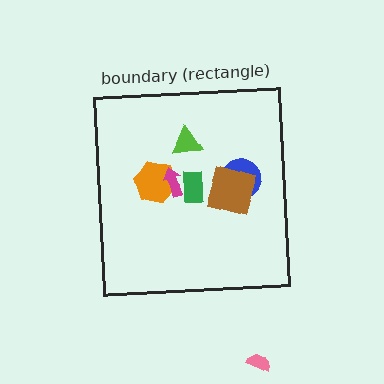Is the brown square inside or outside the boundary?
Inside.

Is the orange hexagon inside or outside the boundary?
Inside.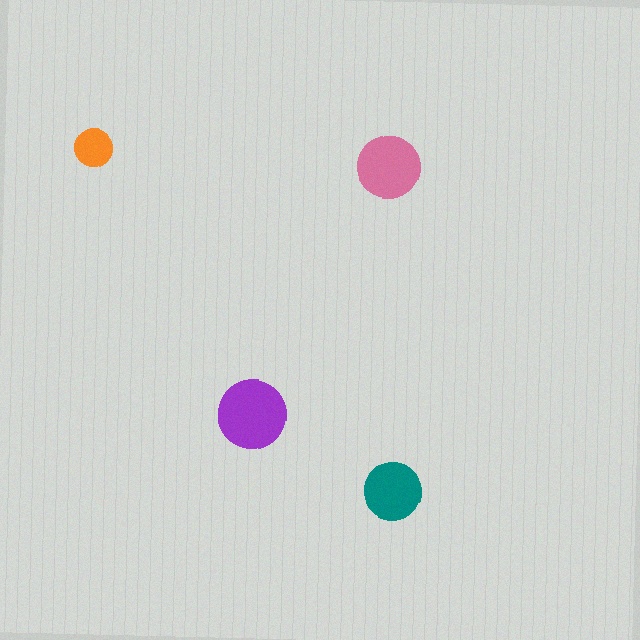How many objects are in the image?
There are 4 objects in the image.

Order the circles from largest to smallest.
the purple one, the pink one, the teal one, the orange one.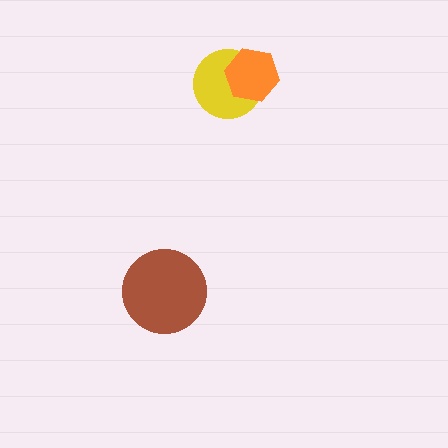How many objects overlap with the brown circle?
0 objects overlap with the brown circle.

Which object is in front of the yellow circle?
The orange hexagon is in front of the yellow circle.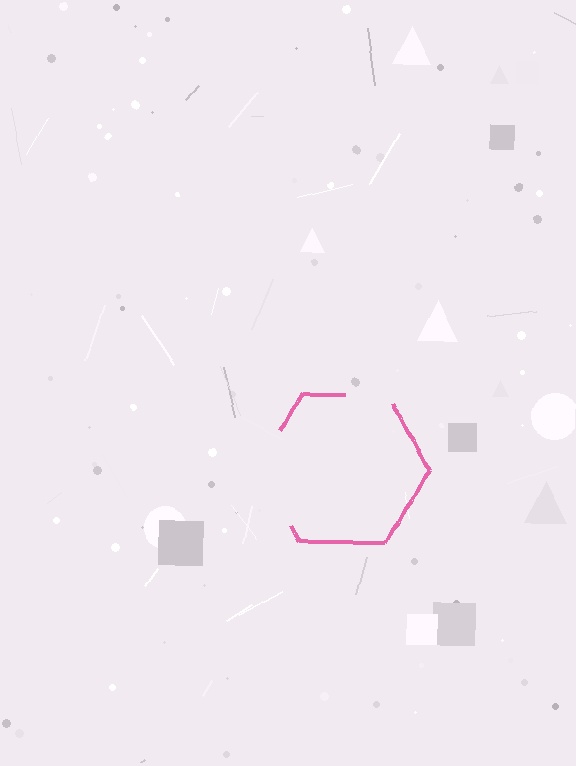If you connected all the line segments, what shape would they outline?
They would outline a hexagon.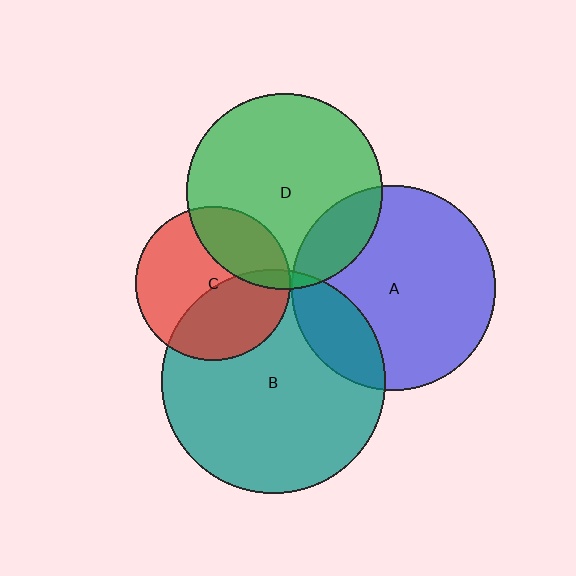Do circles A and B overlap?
Yes.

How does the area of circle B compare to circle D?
Approximately 1.3 times.